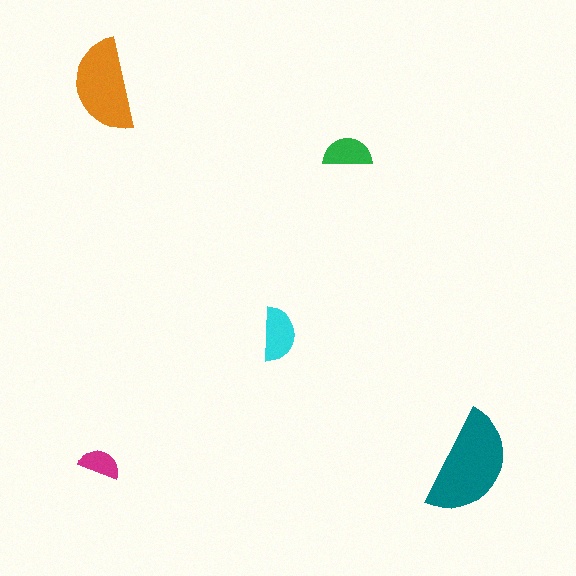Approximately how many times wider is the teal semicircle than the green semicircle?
About 2 times wider.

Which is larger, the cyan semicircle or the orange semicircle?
The orange one.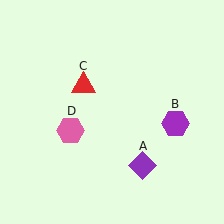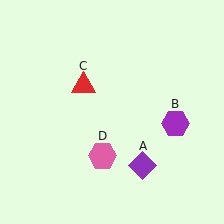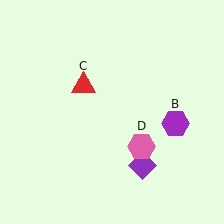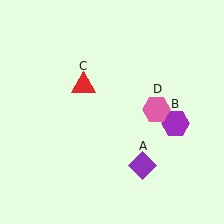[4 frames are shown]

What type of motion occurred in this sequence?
The pink hexagon (object D) rotated counterclockwise around the center of the scene.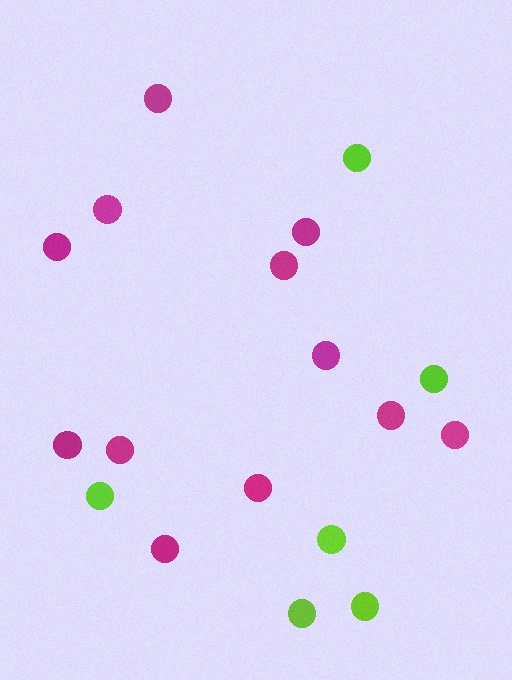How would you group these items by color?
There are 2 groups: one group of lime circles (6) and one group of magenta circles (12).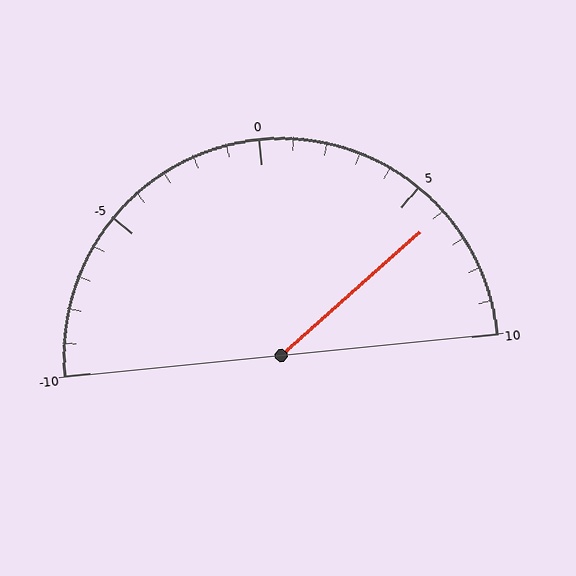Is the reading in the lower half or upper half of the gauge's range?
The reading is in the upper half of the range (-10 to 10).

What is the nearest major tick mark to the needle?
The nearest major tick mark is 5.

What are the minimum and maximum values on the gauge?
The gauge ranges from -10 to 10.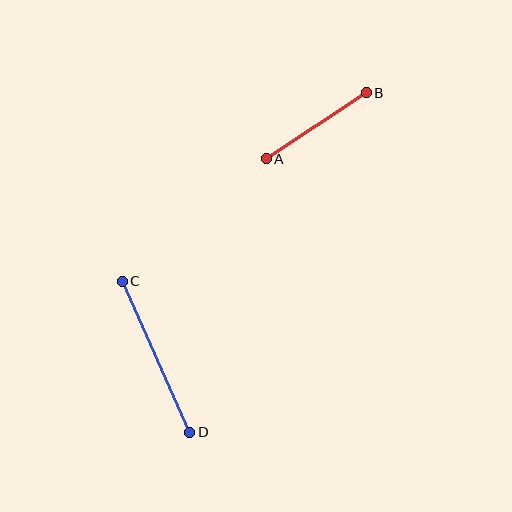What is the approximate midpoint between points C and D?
The midpoint is at approximately (156, 357) pixels.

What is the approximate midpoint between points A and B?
The midpoint is at approximately (316, 126) pixels.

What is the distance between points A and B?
The distance is approximately 120 pixels.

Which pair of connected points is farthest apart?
Points C and D are farthest apart.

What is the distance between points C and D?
The distance is approximately 166 pixels.